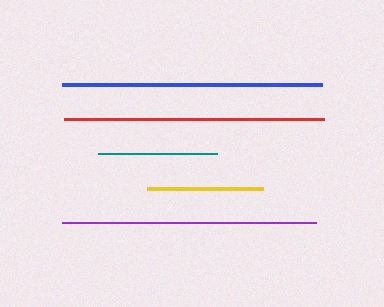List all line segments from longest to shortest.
From longest to shortest: red, blue, purple, teal, yellow.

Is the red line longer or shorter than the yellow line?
The red line is longer than the yellow line.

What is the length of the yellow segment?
The yellow segment is approximately 116 pixels long.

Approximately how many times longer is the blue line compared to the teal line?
The blue line is approximately 2.2 times the length of the teal line.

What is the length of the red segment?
The red segment is approximately 260 pixels long.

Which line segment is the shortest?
The yellow line is the shortest at approximately 116 pixels.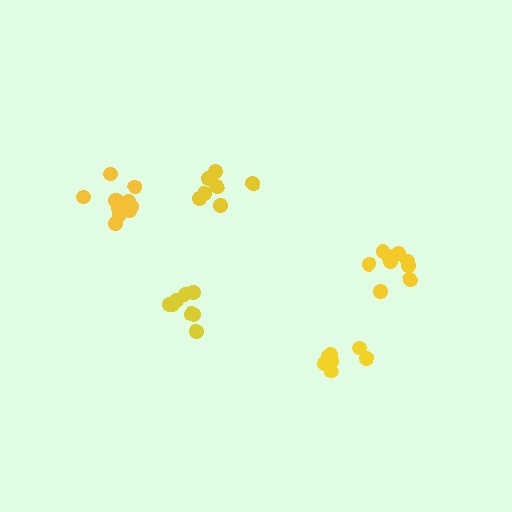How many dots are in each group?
Group 1: 9 dots, Group 2: 8 dots, Group 3: 7 dots, Group 4: 12 dots, Group 5: 7 dots (43 total).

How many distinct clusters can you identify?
There are 5 distinct clusters.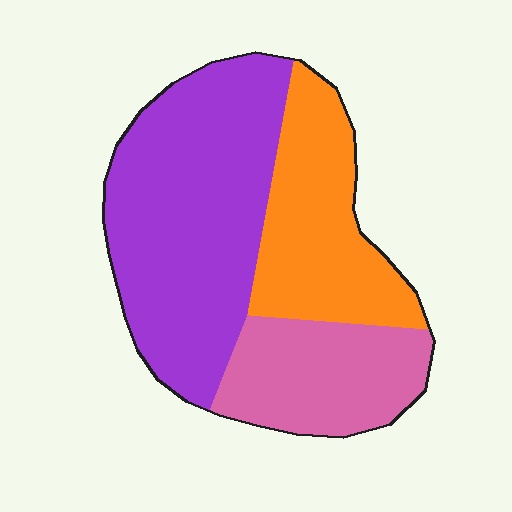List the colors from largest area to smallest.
From largest to smallest: purple, orange, pink.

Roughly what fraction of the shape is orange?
Orange takes up between a sixth and a third of the shape.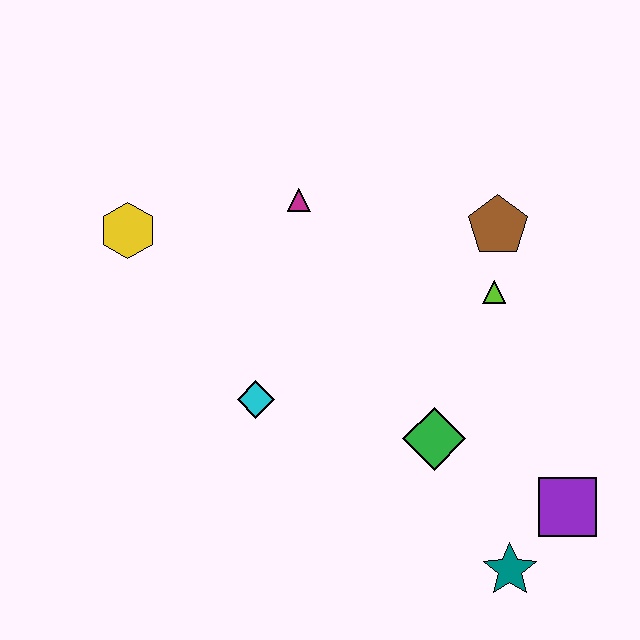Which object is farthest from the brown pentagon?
The yellow hexagon is farthest from the brown pentagon.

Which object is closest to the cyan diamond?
The green diamond is closest to the cyan diamond.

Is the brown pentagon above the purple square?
Yes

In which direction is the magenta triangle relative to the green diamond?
The magenta triangle is above the green diamond.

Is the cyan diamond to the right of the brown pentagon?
No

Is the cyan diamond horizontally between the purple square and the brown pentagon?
No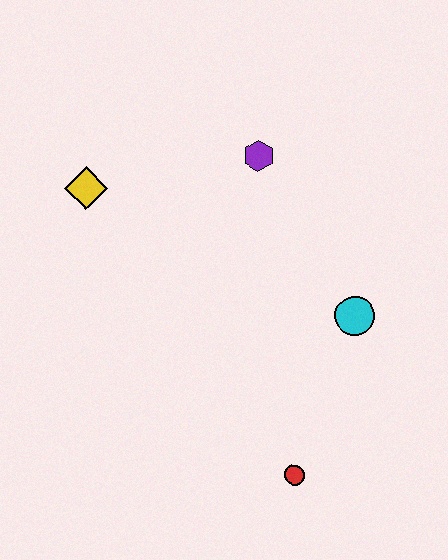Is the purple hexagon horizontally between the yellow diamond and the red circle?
Yes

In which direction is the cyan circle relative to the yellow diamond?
The cyan circle is to the right of the yellow diamond.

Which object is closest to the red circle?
The cyan circle is closest to the red circle.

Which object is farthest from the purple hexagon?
The red circle is farthest from the purple hexagon.